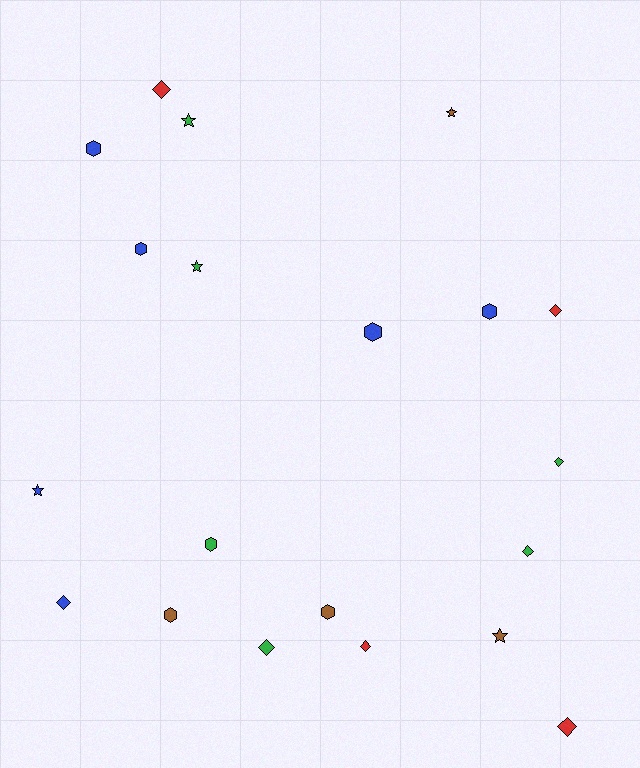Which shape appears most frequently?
Diamond, with 8 objects.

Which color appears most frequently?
Blue, with 6 objects.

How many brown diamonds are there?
There are no brown diamonds.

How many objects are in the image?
There are 20 objects.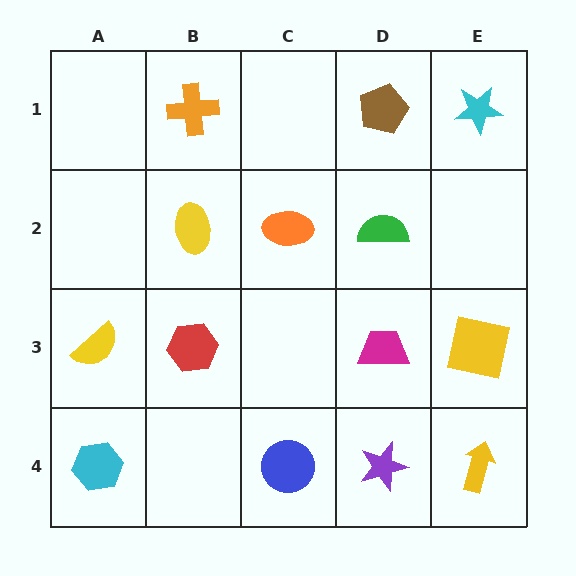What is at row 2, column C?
An orange ellipse.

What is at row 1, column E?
A cyan star.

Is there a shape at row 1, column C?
No, that cell is empty.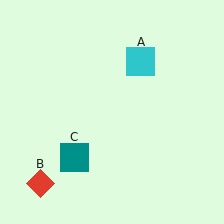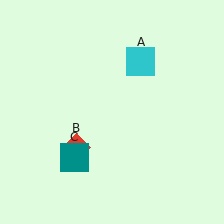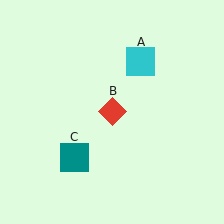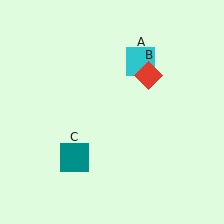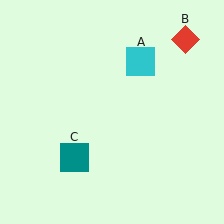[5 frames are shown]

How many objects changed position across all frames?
1 object changed position: red diamond (object B).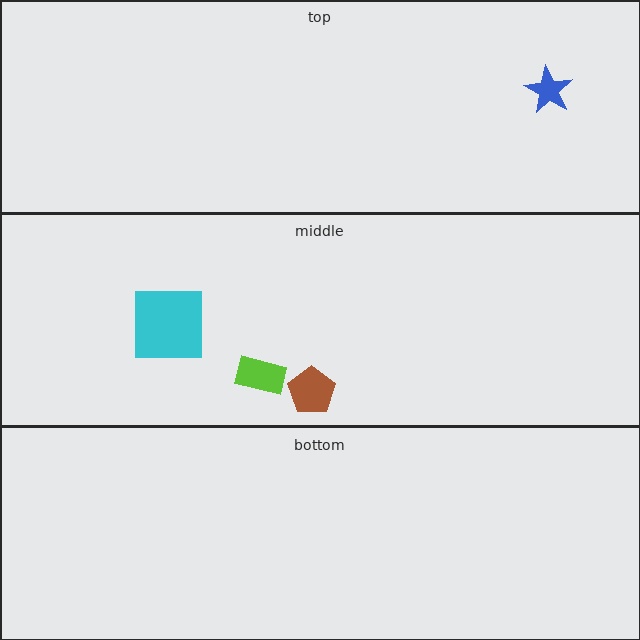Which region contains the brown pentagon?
The middle region.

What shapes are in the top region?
The blue star.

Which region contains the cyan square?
The middle region.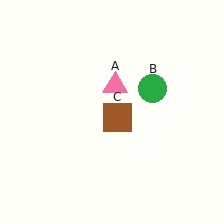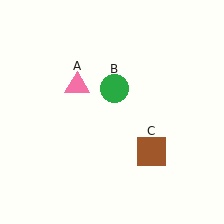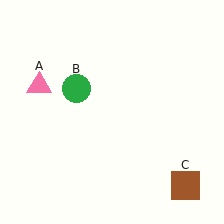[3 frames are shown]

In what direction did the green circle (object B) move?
The green circle (object B) moved left.